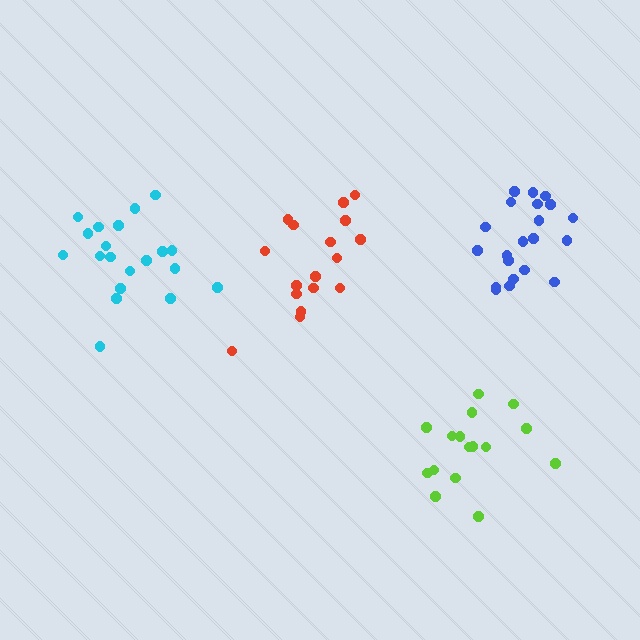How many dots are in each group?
Group 1: 17 dots, Group 2: 20 dots, Group 3: 21 dots, Group 4: 16 dots (74 total).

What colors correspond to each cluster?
The clusters are colored: red, cyan, blue, lime.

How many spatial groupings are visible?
There are 4 spatial groupings.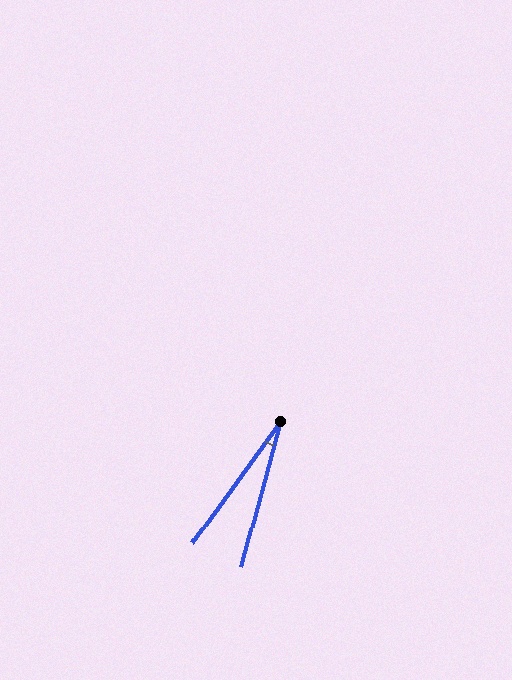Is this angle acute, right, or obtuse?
It is acute.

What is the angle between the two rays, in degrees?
Approximately 21 degrees.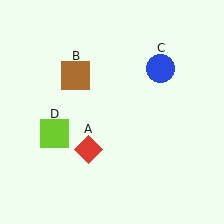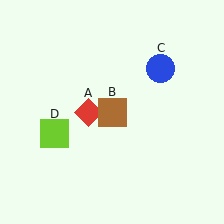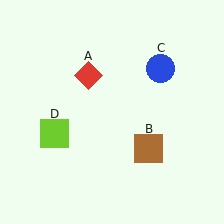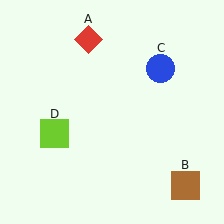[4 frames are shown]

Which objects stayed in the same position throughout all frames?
Blue circle (object C) and lime square (object D) remained stationary.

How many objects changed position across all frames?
2 objects changed position: red diamond (object A), brown square (object B).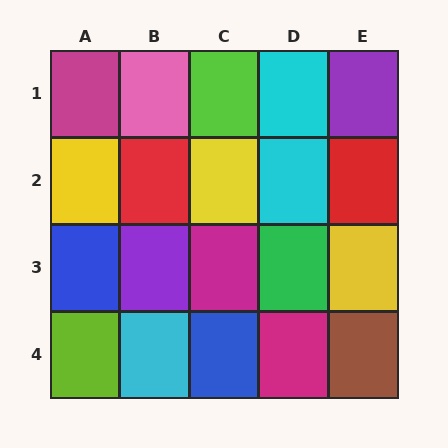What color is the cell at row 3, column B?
Purple.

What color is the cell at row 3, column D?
Green.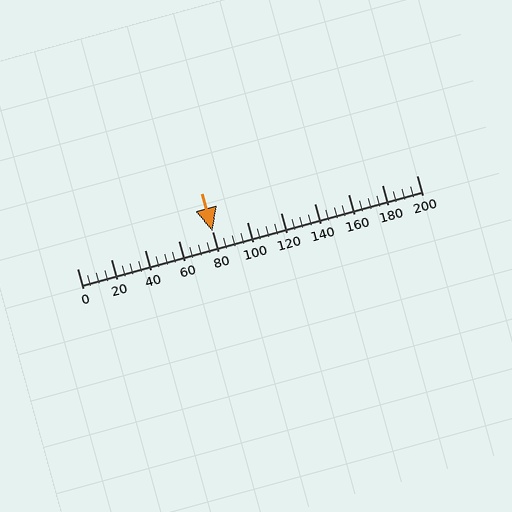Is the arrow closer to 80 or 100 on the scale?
The arrow is closer to 80.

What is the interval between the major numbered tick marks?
The major tick marks are spaced 20 units apart.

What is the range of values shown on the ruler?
The ruler shows values from 0 to 200.